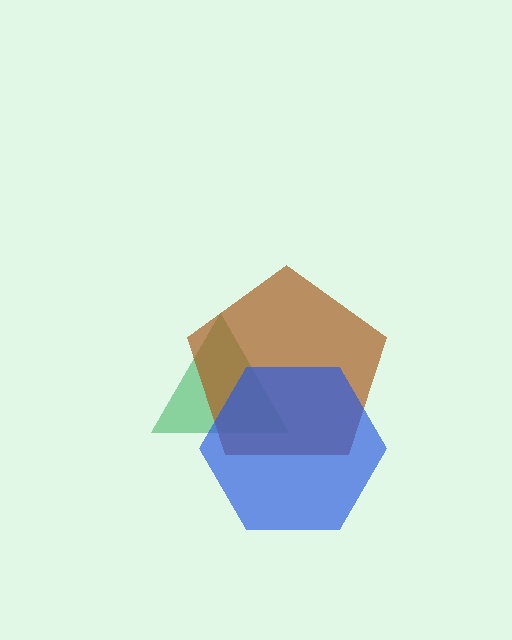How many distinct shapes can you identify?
There are 3 distinct shapes: a green triangle, a brown pentagon, a blue hexagon.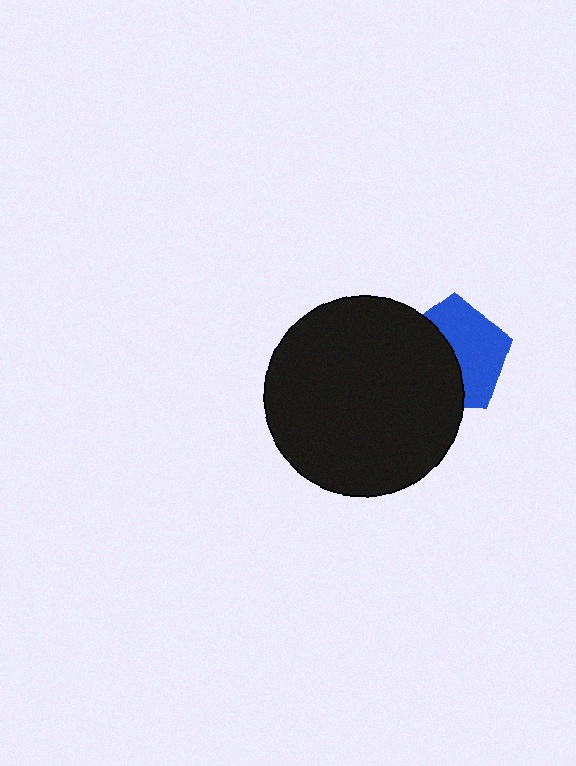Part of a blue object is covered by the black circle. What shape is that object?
It is a pentagon.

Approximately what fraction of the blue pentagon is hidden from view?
Roughly 48% of the blue pentagon is hidden behind the black circle.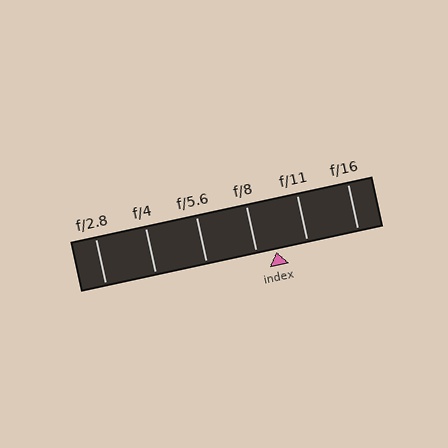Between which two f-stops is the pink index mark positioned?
The index mark is between f/8 and f/11.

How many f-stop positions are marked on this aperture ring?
There are 6 f-stop positions marked.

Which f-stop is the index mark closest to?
The index mark is closest to f/8.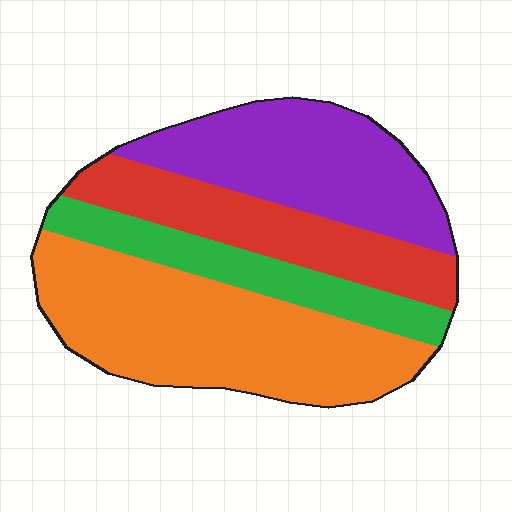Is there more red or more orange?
Orange.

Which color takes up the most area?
Orange, at roughly 40%.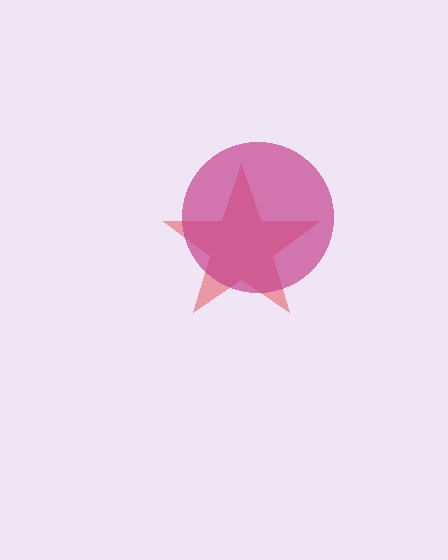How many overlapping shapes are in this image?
There are 2 overlapping shapes in the image.